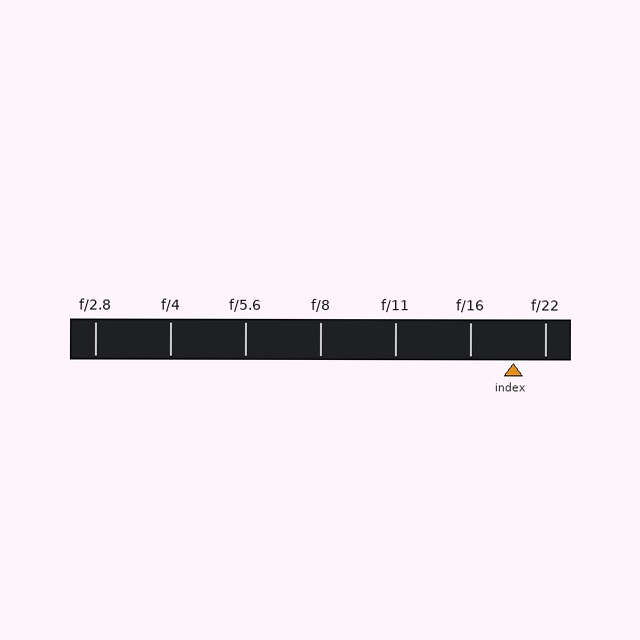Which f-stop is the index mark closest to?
The index mark is closest to f/22.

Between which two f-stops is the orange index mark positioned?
The index mark is between f/16 and f/22.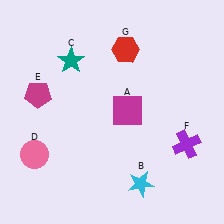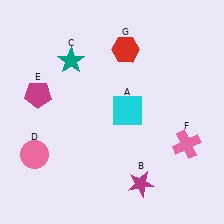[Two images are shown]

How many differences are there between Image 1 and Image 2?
There are 3 differences between the two images.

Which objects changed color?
A changed from magenta to cyan. B changed from cyan to magenta. F changed from purple to pink.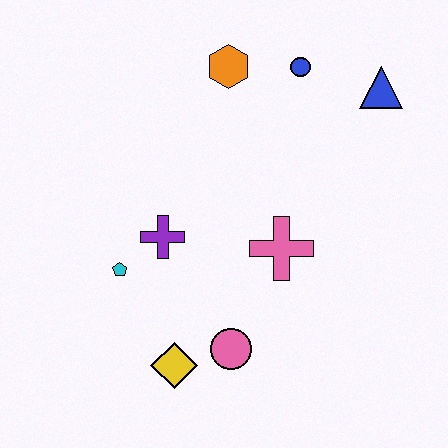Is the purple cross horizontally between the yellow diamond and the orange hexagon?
No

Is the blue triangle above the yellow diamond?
Yes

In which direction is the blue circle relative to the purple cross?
The blue circle is above the purple cross.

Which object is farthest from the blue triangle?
The yellow diamond is farthest from the blue triangle.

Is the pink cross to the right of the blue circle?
No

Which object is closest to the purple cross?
The cyan pentagon is closest to the purple cross.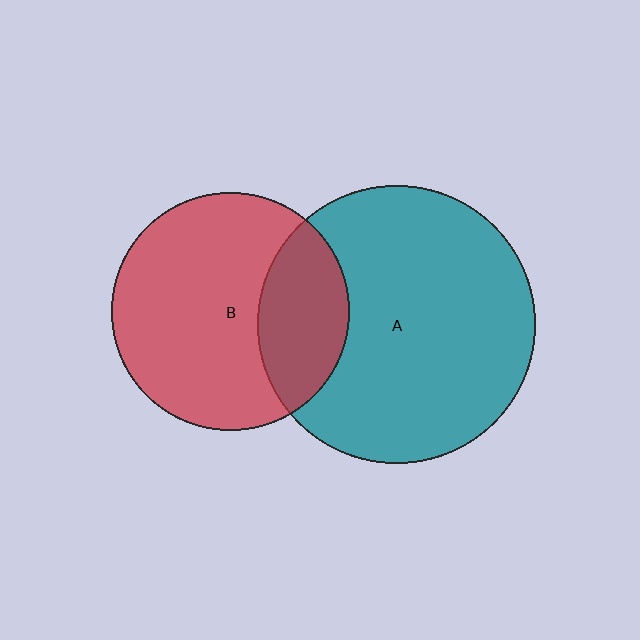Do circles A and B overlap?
Yes.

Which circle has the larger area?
Circle A (teal).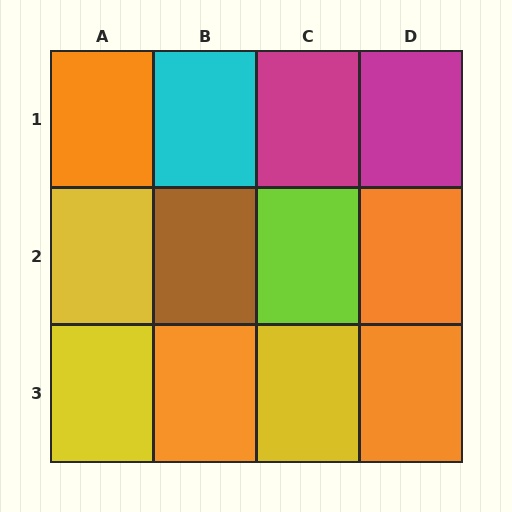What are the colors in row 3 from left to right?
Yellow, orange, yellow, orange.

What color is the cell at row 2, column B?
Brown.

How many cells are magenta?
2 cells are magenta.